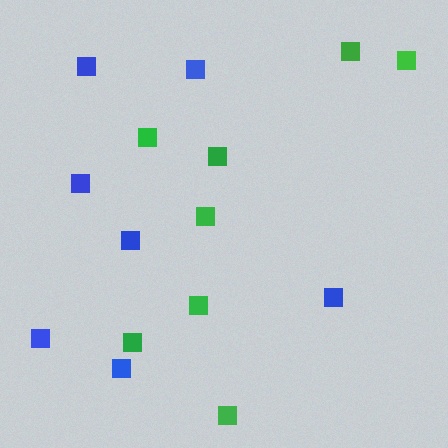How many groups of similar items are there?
There are 2 groups: one group of green squares (8) and one group of blue squares (7).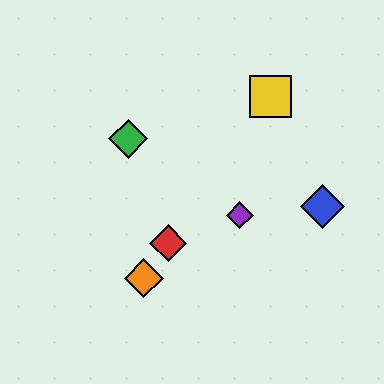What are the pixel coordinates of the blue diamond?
The blue diamond is at (323, 206).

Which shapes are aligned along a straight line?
The red diamond, the yellow square, the orange diamond are aligned along a straight line.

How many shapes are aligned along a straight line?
3 shapes (the red diamond, the yellow square, the orange diamond) are aligned along a straight line.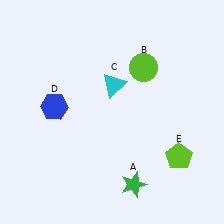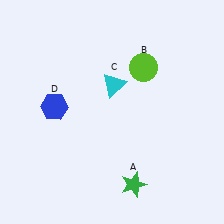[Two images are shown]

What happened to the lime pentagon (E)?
The lime pentagon (E) was removed in Image 2. It was in the bottom-right area of Image 1.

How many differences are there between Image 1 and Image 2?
There is 1 difference between the two images.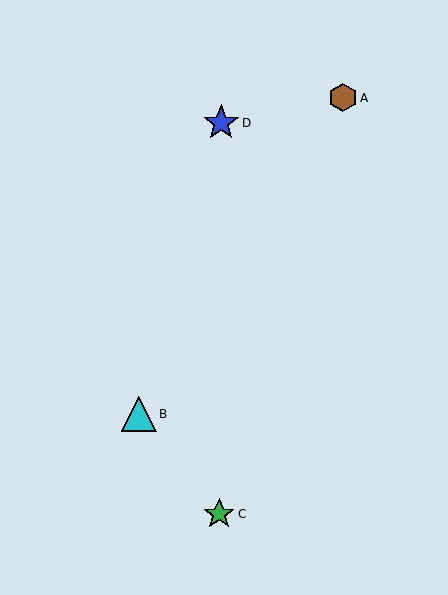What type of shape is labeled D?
Shape D is a blue star.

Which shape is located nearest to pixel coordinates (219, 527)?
The green star (labeled C) at (219, 514) is nearest to that location.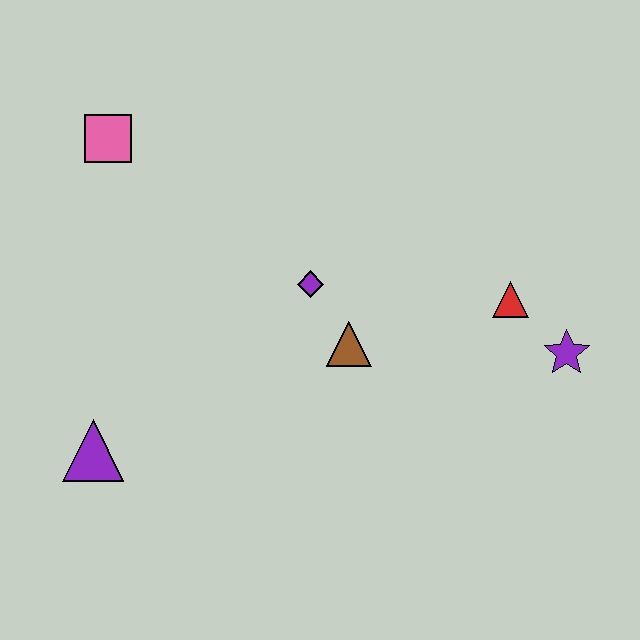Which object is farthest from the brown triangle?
The pink square is farthest from the brown triangle.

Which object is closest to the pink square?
The purple diamond is closest to the pink square.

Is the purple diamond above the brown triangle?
Yes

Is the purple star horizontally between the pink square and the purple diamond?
No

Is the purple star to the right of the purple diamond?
Yes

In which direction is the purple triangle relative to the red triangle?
The purple triangle is to the left of the red triangle.